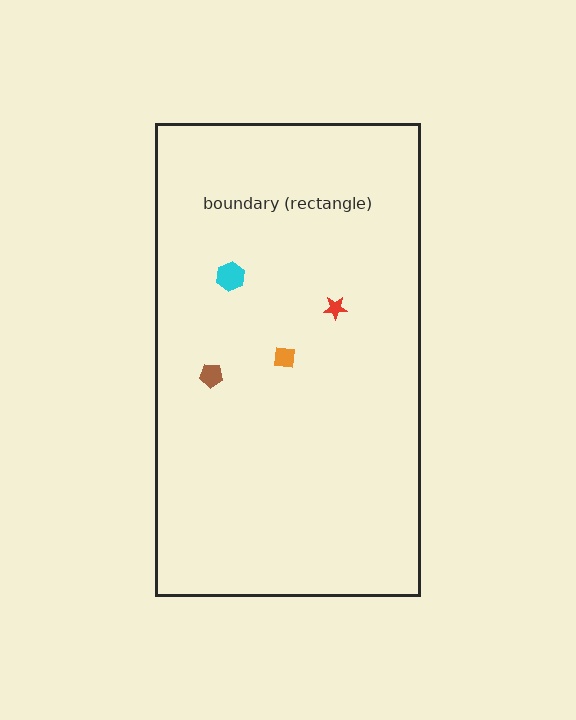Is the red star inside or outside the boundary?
Inside.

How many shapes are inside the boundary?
4 inside, 0 outside.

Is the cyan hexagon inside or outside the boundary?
Inside.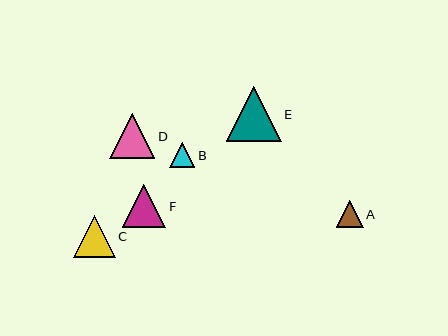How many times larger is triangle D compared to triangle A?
Triangle D is approximately 1.7 times the size of triangle A.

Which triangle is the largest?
Triangle E is the largest with a size of approximately 55 pixels.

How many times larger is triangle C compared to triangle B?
Triangle C is approximately 1.7 times the size of triangle B.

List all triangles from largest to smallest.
From largest to smallest: E, D, F, C, A, B.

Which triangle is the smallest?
Triangle B is the smallest with a size of approximately 25 pixels.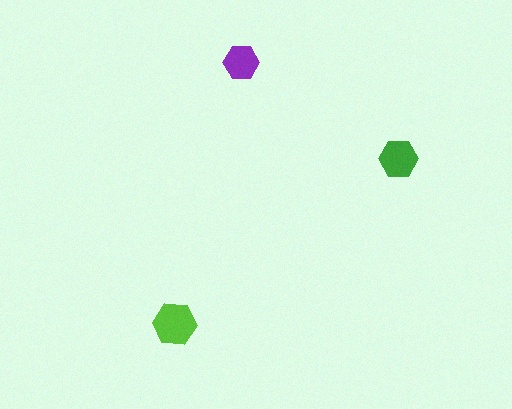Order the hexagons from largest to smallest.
the lime one, the green one, the purple one.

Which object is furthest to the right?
The green hexagon is rightmost.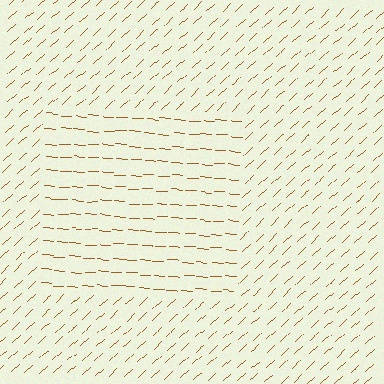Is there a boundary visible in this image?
Yes, there is a texture boundary formed by a change in line orientation.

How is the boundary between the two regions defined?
The boundary is defined purely by a change in line orientation (approximately 45 degrees difference). All lines are the same color and thickness.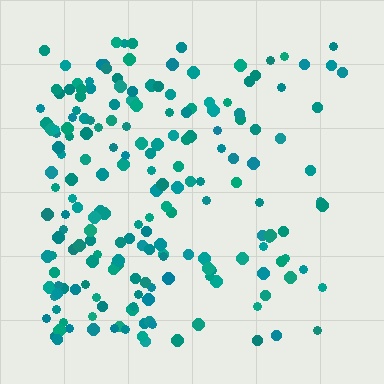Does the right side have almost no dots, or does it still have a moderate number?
Still a moderate number, just noticeably fewer than the left.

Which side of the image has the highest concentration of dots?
The left.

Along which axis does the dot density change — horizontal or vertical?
Horizontal.